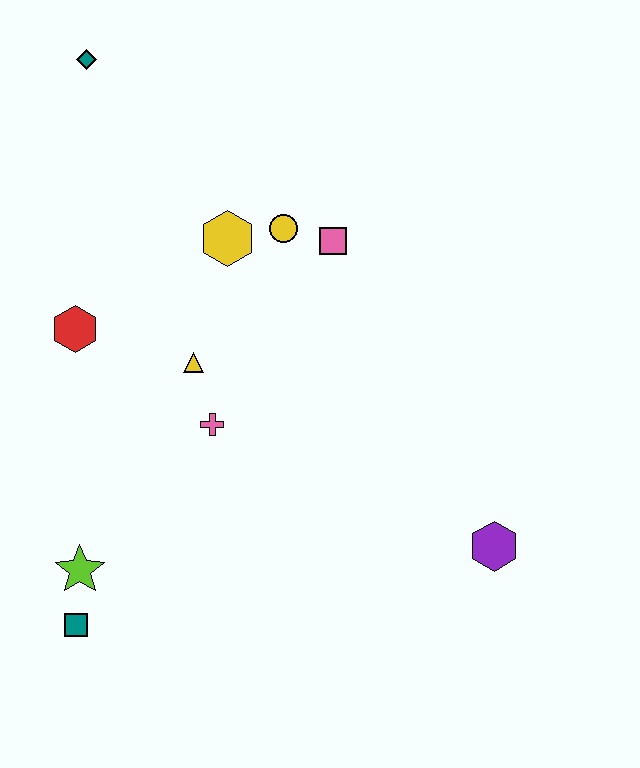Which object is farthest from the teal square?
The teal diamond is farthest from the teal square.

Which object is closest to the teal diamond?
The yellow hexagon is closest to the teal diamond.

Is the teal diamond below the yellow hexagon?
No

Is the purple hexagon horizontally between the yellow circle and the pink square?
No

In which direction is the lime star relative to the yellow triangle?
The lime star is below the yellow triangle.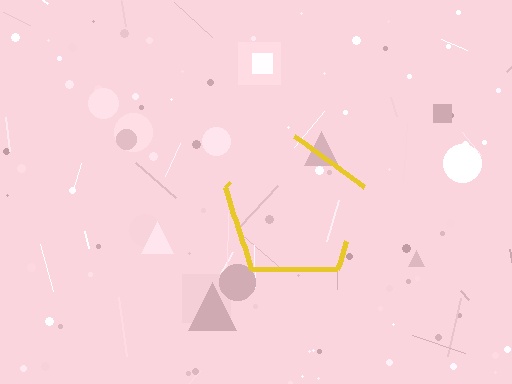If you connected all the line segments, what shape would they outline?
They would outline a pentagon.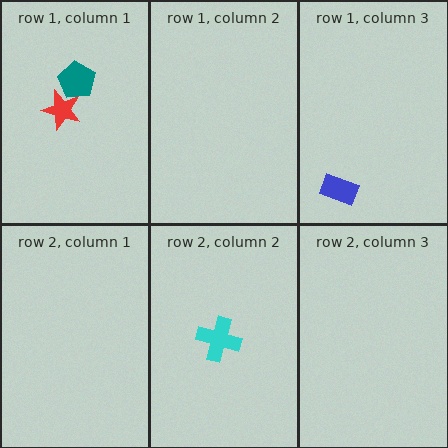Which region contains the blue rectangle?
The row 1, column 3 region.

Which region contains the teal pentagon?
The row 1, column 1 region.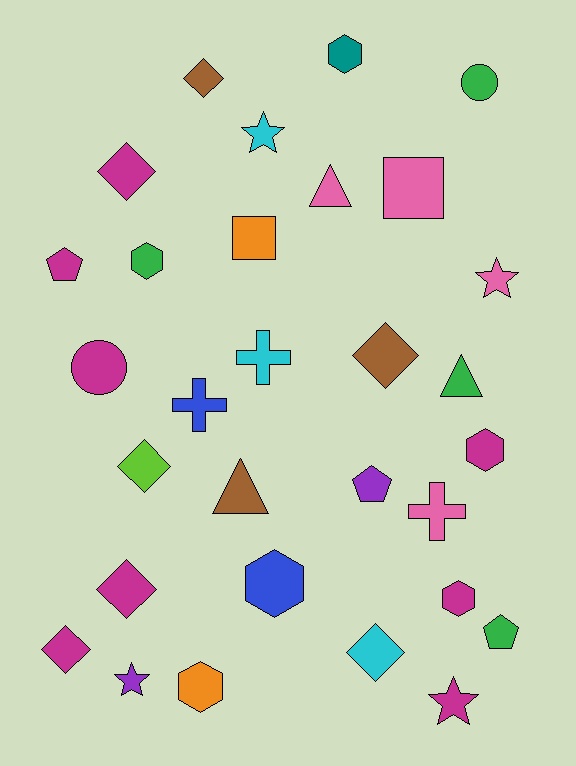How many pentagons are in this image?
There are 3 pentagons.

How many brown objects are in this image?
There are 3 brown objects.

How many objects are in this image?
There are 30 objects.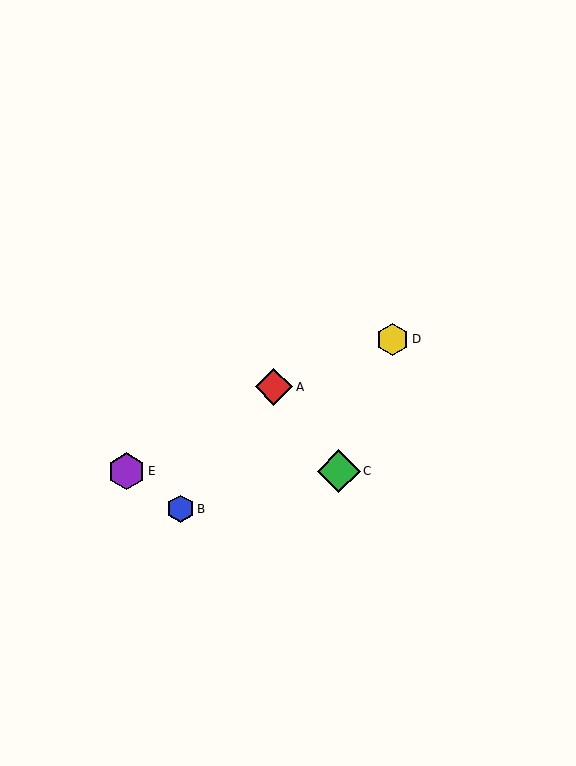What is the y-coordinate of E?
Object E is at y≈471.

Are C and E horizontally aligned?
Yes, both are at y≈471.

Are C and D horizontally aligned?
No, C is at y≈471 and D is at y≈339.